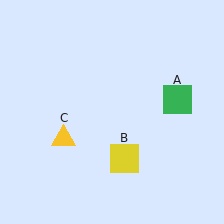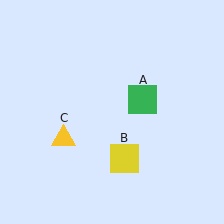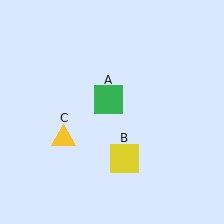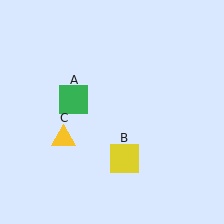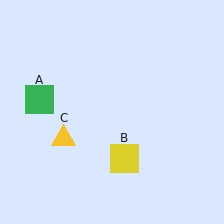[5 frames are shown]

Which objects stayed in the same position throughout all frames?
Yellow square (object B) and yellow triangle (object C) remained stationary.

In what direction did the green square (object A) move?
The green square (object A) moved left.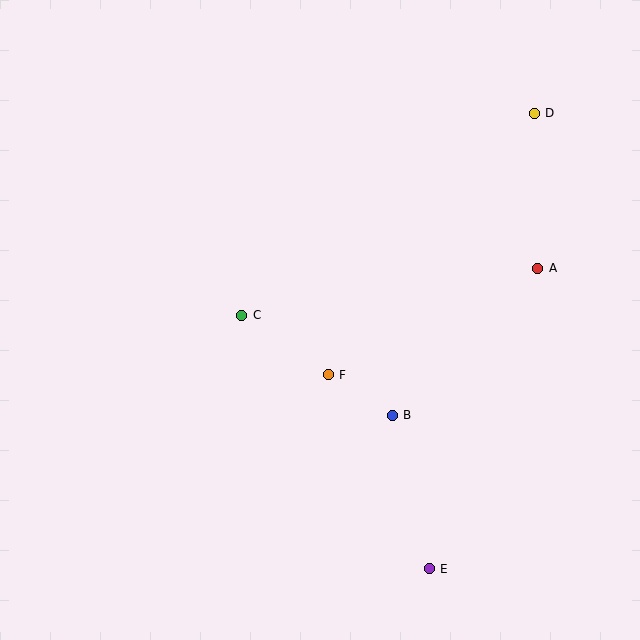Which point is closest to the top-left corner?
Point C is closest to the top-left corner.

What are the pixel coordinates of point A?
Point A is at (538, 268).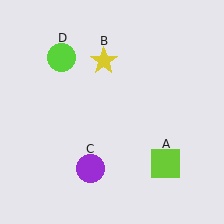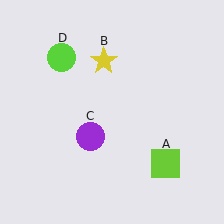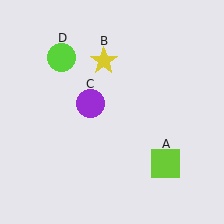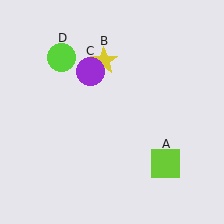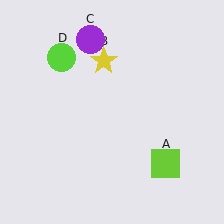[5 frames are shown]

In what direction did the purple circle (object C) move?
The purple circle (object C) moved up.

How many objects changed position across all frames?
1 object changed position: purple circle (object C).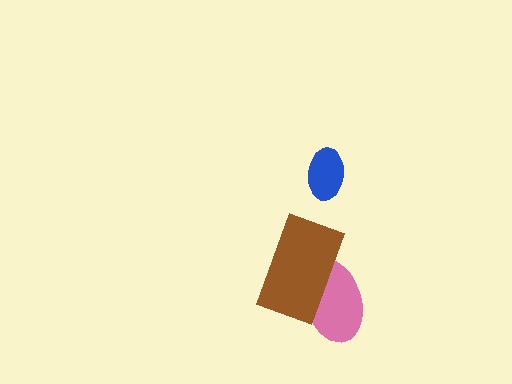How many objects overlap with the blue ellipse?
0 objects overlap with the blue ellipse.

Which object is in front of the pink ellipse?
The brown rectangle is in front of the pink ellipse.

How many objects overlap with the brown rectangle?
1 object overlaps with the brown rectangle.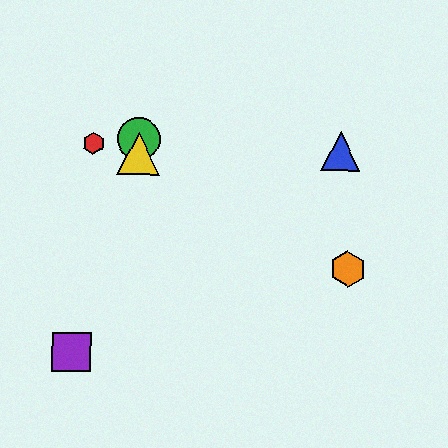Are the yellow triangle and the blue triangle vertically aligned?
No, the yellow triangle is at x≈138 and the blue triangle is at x≈341.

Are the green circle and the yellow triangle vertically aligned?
Yes, both are at x≈139.